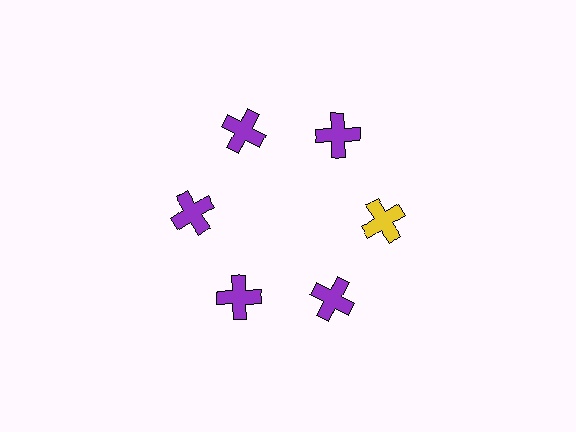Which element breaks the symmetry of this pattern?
The yellow cross at roughly the 3 o'clock position breaks the symmetry. All other shapes are purple crosses.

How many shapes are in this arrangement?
There are 6 shapes arranged in a ring pattern.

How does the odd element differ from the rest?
It has a different color: yellow instead of purple.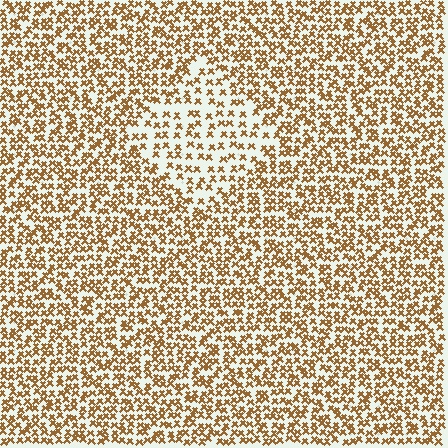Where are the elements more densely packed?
The elements are more densely packed outside the diamond boundary.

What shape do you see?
I see a diamond.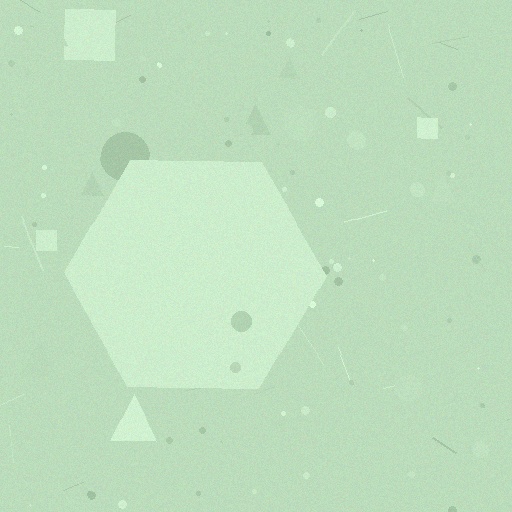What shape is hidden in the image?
A hexagon is hidden in the image.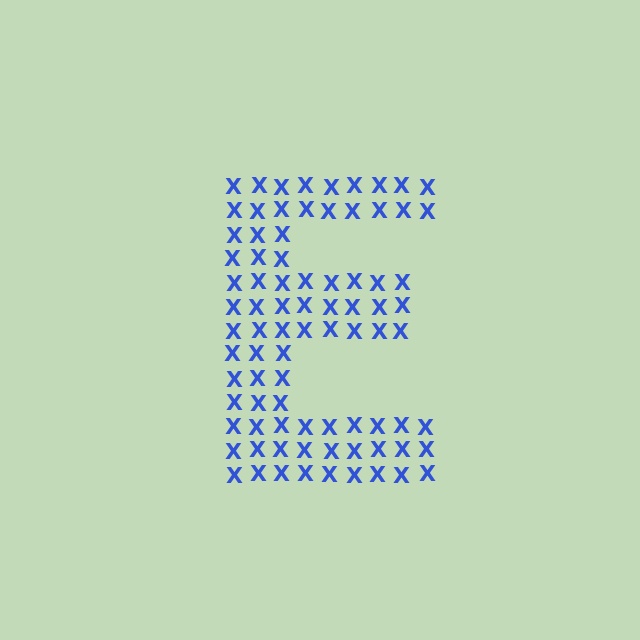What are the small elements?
The small elements are letter X's.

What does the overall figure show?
The overall figure shows the letter E.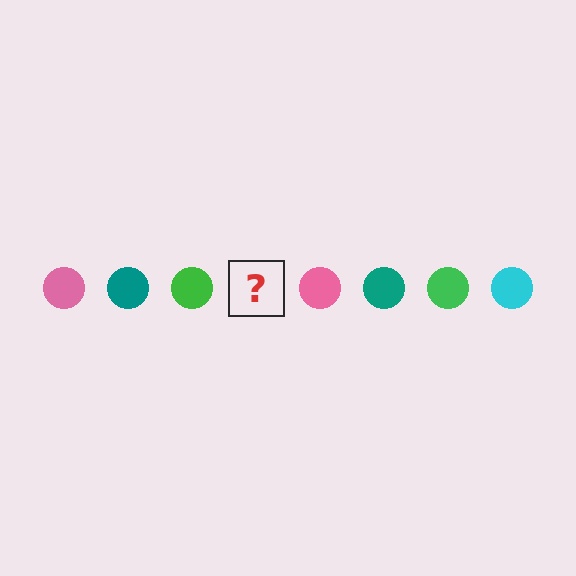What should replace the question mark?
The question mark should be replaced with a cyan circle.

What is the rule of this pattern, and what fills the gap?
The rule is that the pattern cycles through pink, teal, green, cyan circles. The gap should be filled with a cyan circle.